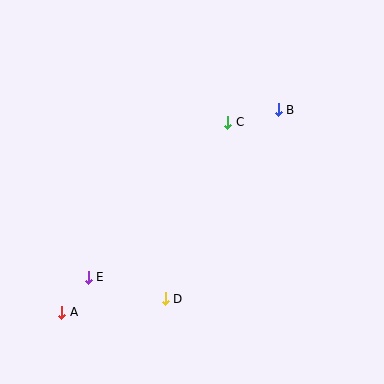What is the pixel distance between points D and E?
The distance between D and E is 80 pixels.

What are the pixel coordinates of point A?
Point A is at (62, 312).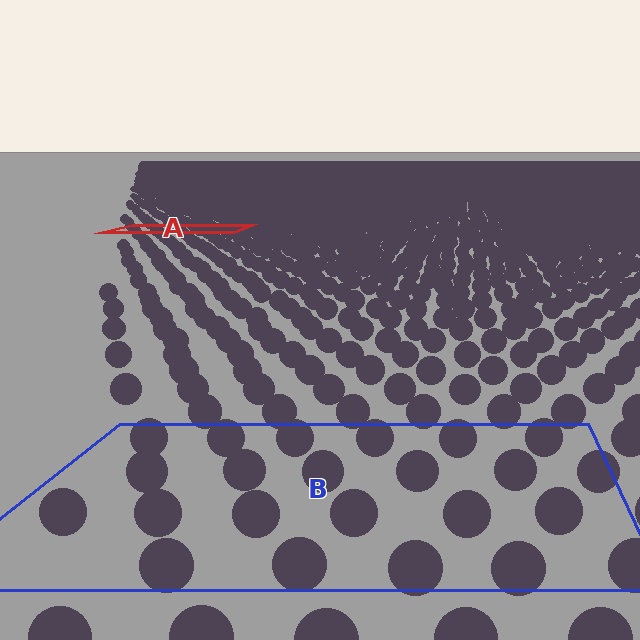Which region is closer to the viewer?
Region B is closer. The texture elements there are larger and more spread out.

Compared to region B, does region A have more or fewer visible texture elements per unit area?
Region A has more texture elements per unit area — they are packed more densely because it is farther away.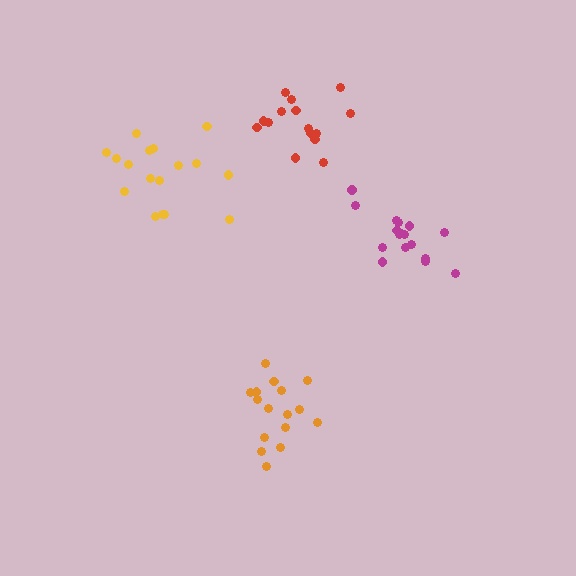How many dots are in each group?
Group 1: 17 dots, Group 2: 15 dots, Group 3: 17 dots, Group 4: 16 dots (65 total).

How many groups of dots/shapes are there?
There are 4 groups.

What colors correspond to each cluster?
The clusters are colored: yellow, red, magenta, orange.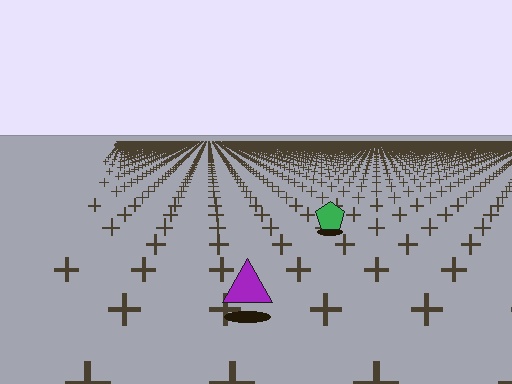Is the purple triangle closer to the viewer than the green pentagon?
Yes. The purple triangle is closer — you can tell from the texture gradient: the ground texture is coarser near it.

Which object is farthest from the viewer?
The green pentagon is farthest from the viewer. It appears smaller and the ground texture around it is denser.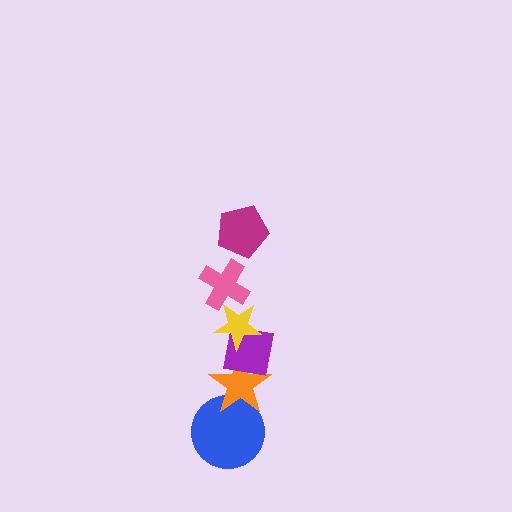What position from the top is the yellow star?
The yellow star is 3rd from the top.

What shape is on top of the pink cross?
The magenta pentagon is on top of the pink cross.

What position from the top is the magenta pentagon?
The magenta pentagon is 1st from the top.